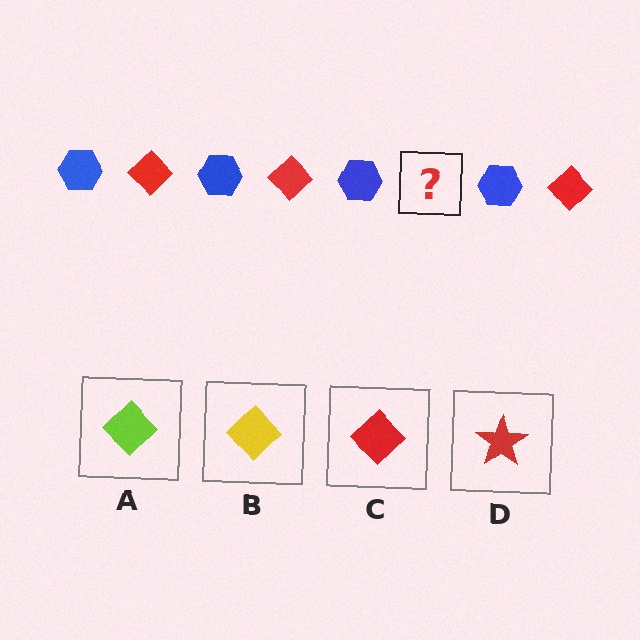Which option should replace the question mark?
Option C.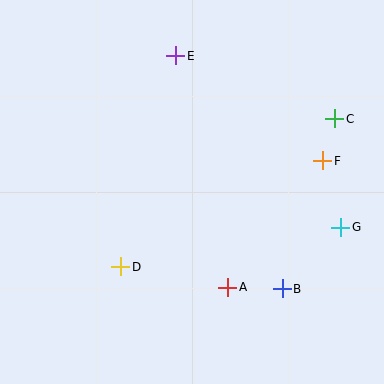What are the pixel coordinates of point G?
Point G is at (341, 227).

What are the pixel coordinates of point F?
Point F is at (323, 161).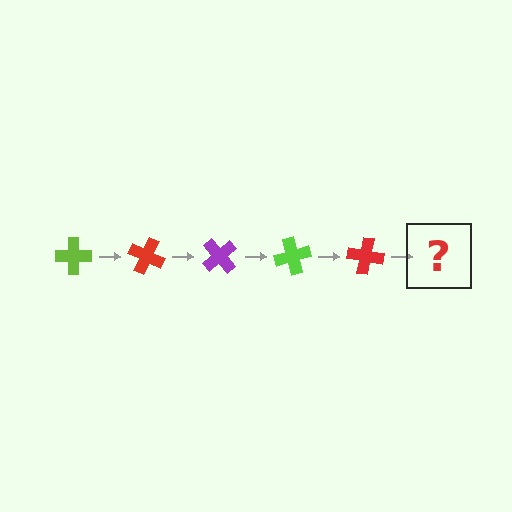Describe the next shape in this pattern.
It should be a purple cross, rotated 125 degrees from the start.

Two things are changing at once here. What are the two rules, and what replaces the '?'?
The two rules are that it rotates 25 degrees each step and the color cycles through lime, red, and purple. The '?' should be a purple cross, rotated 125 degrees from the start.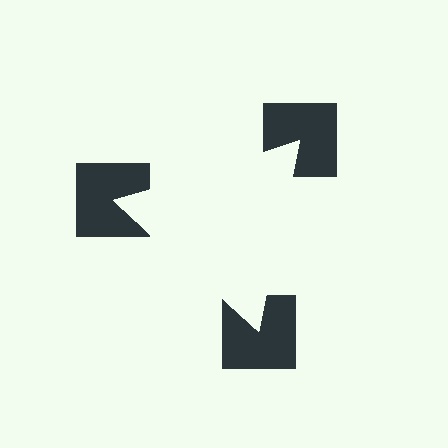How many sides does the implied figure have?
3 sides.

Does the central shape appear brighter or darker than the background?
It typically appears slightly brighter than the background, even though no actual brightness change is drawn.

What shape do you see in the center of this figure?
An illusory triangle — its edges are inferred from the aligned wedge cuts in the notched squares, not physically drawn.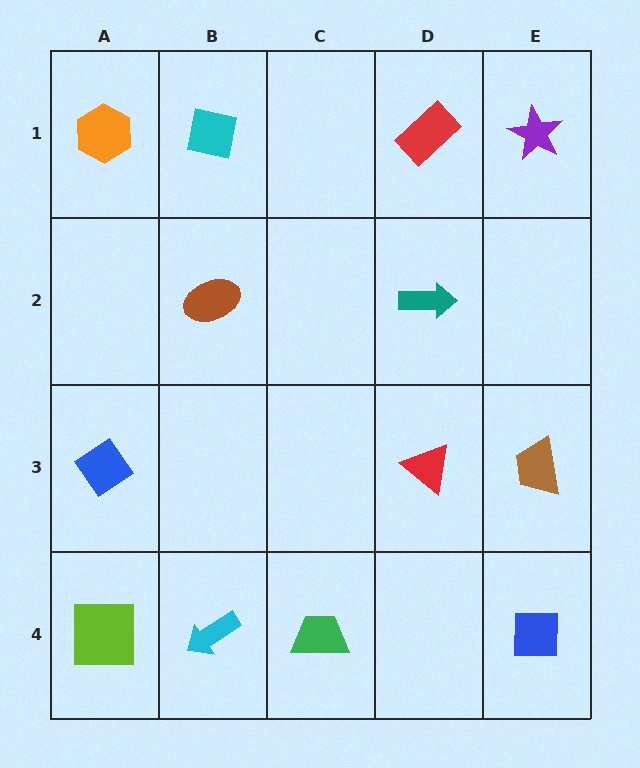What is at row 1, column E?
A purple star.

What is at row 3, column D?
A red triangle.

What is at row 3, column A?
A blue diamond.